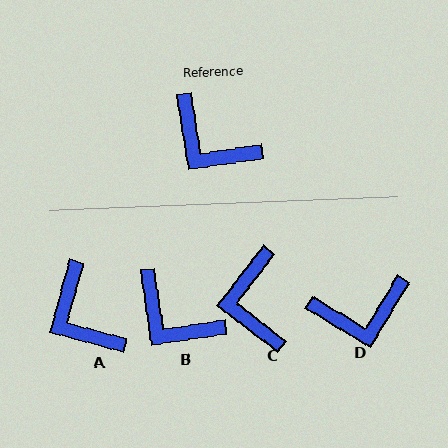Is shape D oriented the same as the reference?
No, it is off by about 51 degrees.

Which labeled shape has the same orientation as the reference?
B.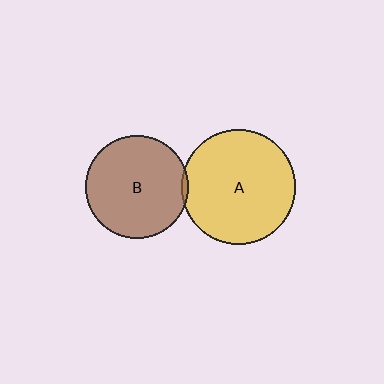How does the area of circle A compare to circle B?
Approximately 1.2 times.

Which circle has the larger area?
Circle A (yellow).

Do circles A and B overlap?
Yes.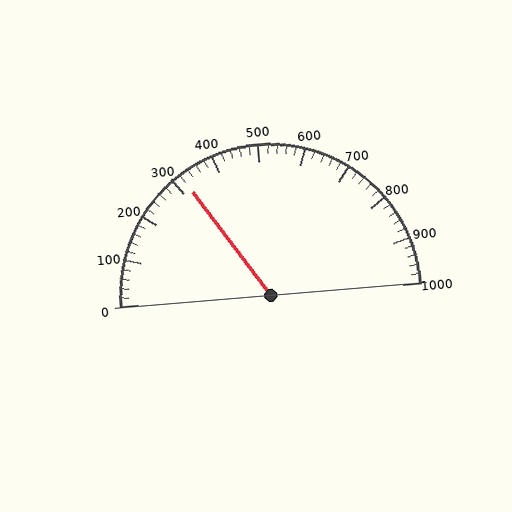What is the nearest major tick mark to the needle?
The nearest major tick mark is 300.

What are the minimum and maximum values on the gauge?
The gauge ranges from 0 to 1000.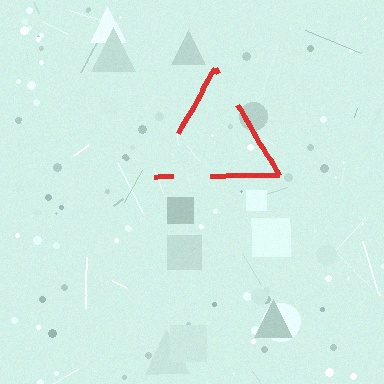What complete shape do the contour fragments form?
The contour fragments form a triangle.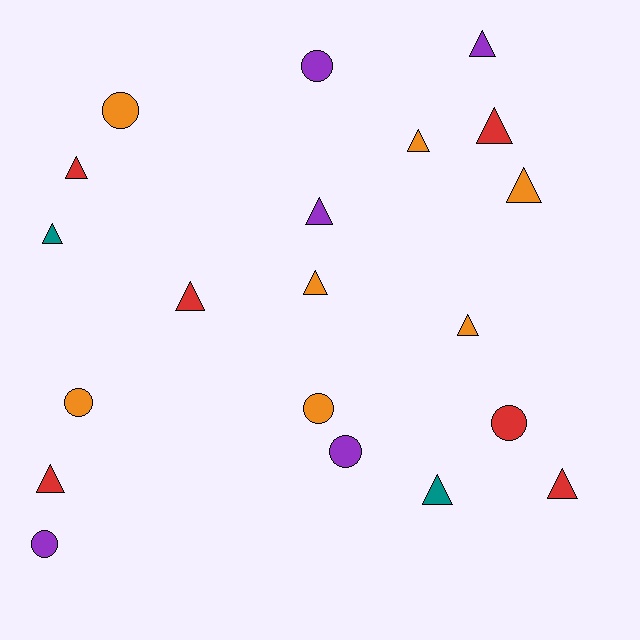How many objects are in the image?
There are 20 objects.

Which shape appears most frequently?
Triangle, with 13 objects.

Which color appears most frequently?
Orange, with 7 objects.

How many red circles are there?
There is 1 red circle.